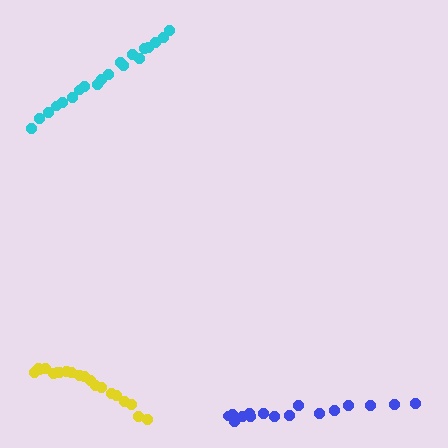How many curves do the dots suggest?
There are 3 distinct paths.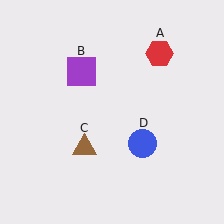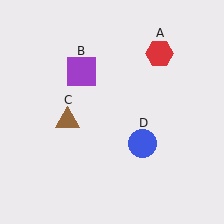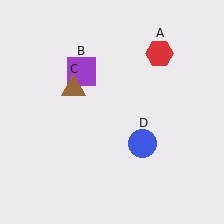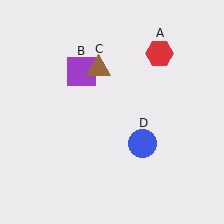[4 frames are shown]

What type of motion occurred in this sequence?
The brown triangle (object C) rotated clockwise around the center of the scene.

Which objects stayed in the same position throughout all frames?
Red hexagon (object A) and purple square (object B) and blue circle (object D) remained stationary.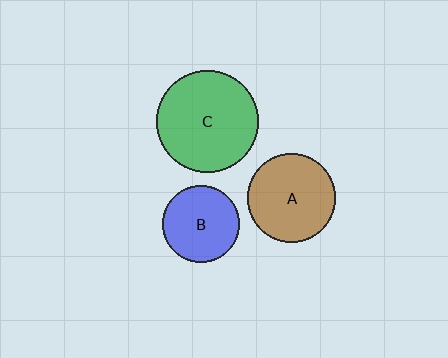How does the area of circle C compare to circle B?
Approximately 1.8 times.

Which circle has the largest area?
Circle C (green).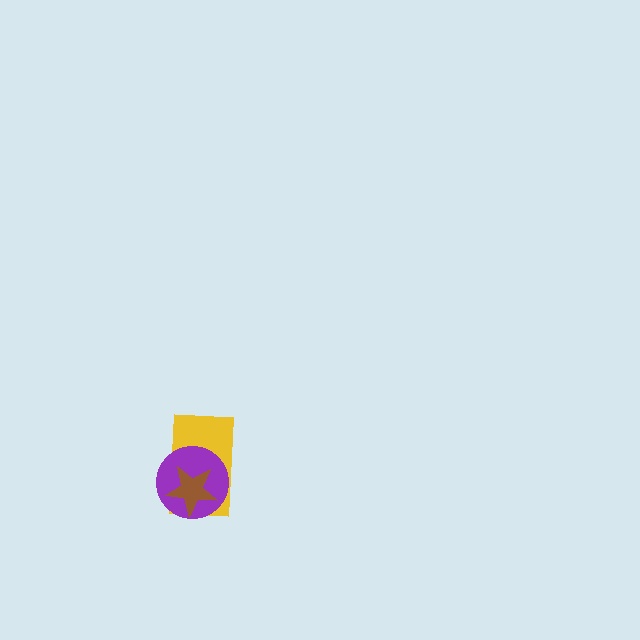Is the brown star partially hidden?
No, no other shape covers it.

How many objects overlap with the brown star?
2 objects overlap with the brown star.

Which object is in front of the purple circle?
The brown star is in front of the purple circle.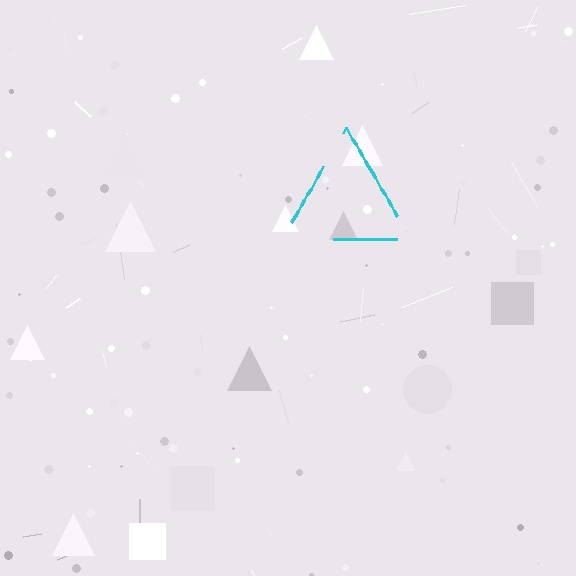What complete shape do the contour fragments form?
The contour fragments form a triangle.